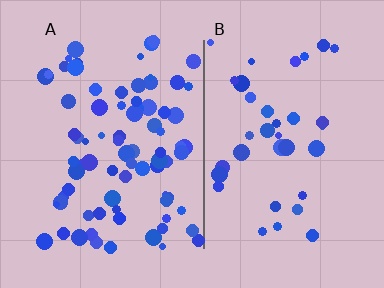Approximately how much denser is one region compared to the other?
Approximately 2.2× — region A over region B.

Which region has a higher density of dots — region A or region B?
A (the left).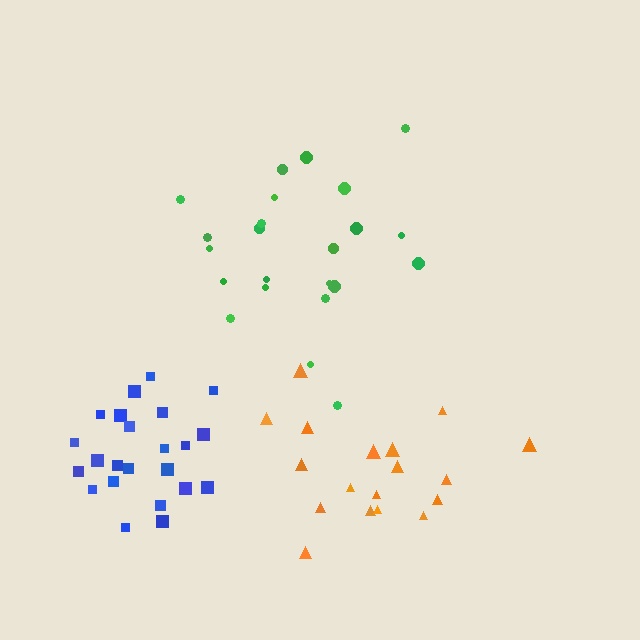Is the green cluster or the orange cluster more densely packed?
Green.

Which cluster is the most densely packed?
Blue.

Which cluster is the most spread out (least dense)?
Orange.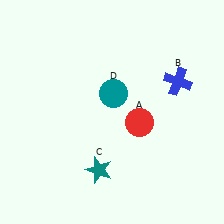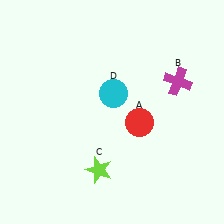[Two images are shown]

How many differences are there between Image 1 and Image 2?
There are 3 differences between the two images.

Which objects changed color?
B changed from blue to magenta. C changed from teal to lime. D changed from teal to cyan.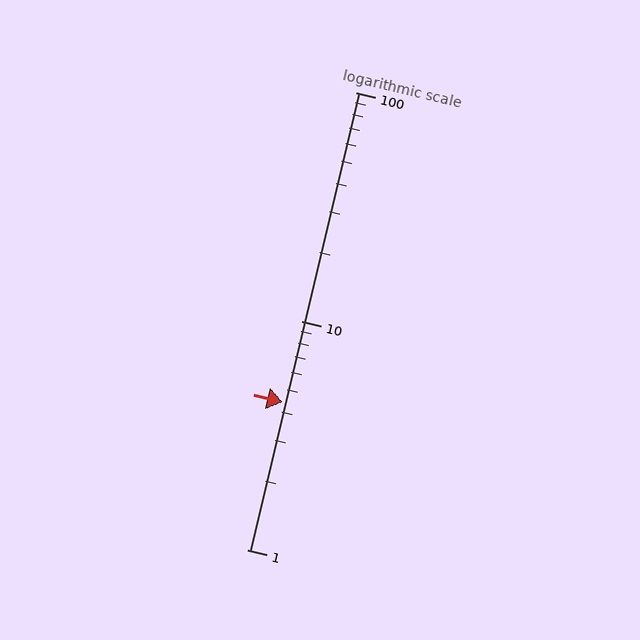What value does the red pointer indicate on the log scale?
The pointer indicates approximately 4.4.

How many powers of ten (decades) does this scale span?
The scale spans 2 decades, from 1 to 100.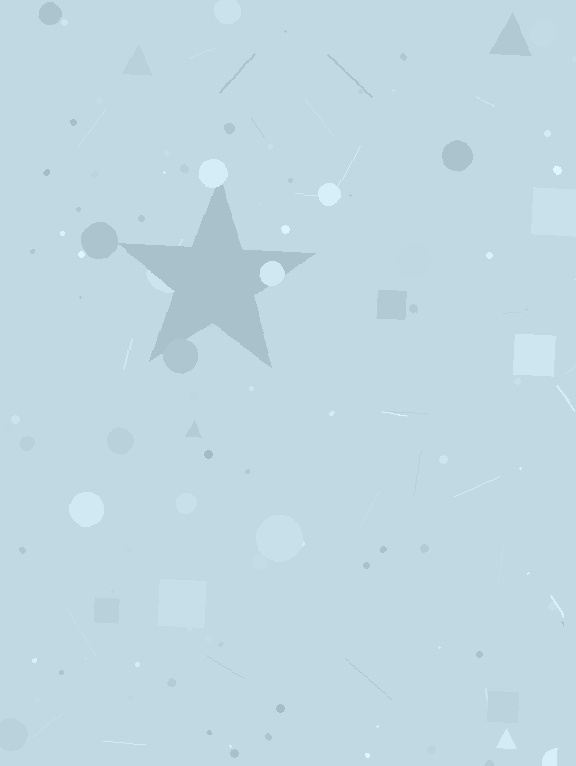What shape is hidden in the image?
A star is hidden in the image.